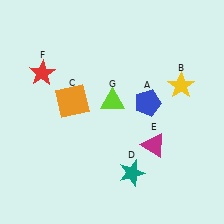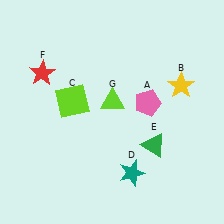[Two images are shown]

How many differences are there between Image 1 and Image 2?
There are 3 differences between the two images.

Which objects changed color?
A changed from blue to pink. C changed from orange to lime. E changed from magenta to green.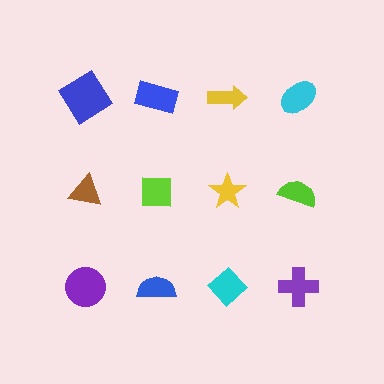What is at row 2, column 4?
A lime semicircle.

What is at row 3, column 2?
A blue semicircle.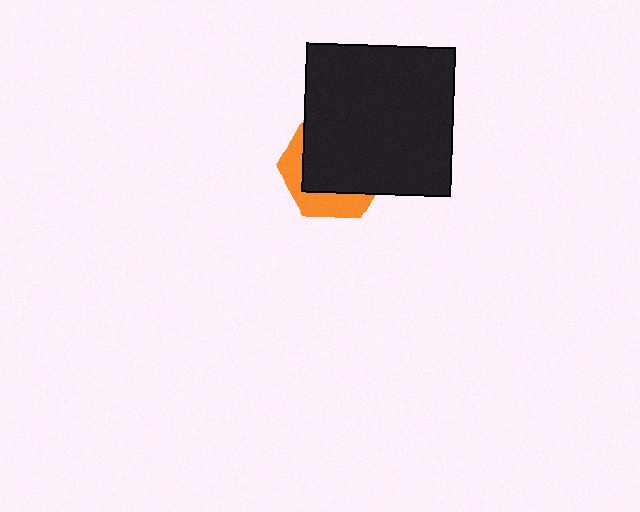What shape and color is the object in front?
The object in front is a black square.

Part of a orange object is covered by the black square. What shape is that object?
It is a hexagon.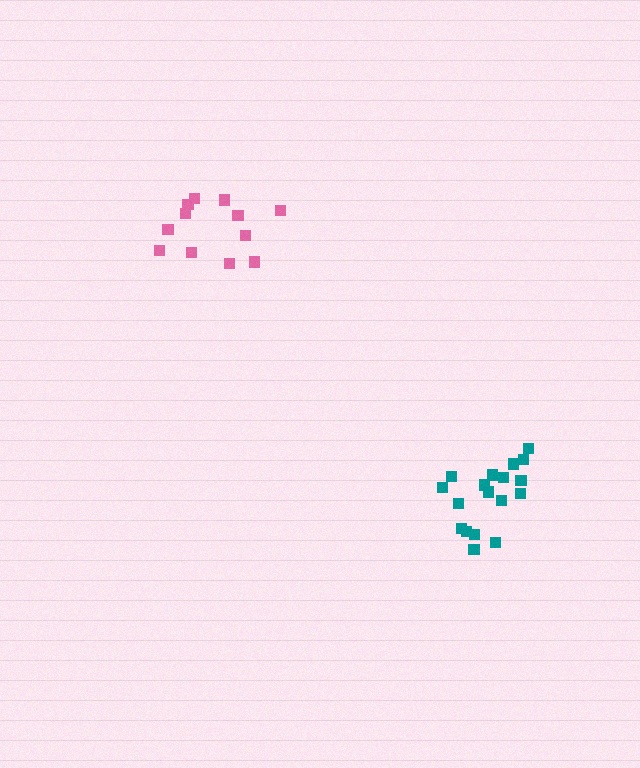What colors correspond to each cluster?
The clusters are colored: teal, pink.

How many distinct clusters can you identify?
There are 2 distinct clusters.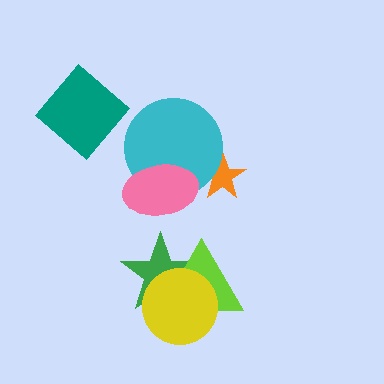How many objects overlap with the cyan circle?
2 objects overlap with the cyan circle.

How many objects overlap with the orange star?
1 object overlaps with the orange star.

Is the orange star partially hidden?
Yes, it is partially covered by another shape.